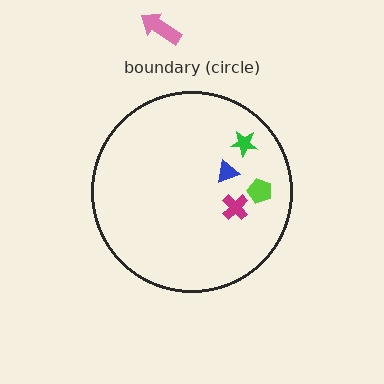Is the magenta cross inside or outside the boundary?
Inside.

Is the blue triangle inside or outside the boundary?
Inside.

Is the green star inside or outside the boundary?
Inside.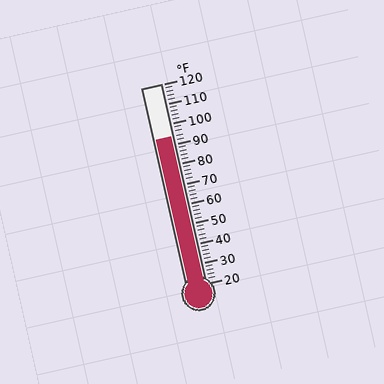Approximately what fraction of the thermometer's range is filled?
The thermometer is filled to approximately 75% of its range.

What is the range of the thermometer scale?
The thermometer scale ranges from 20°F to 120°F.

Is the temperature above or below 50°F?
The temperature is above 50°F.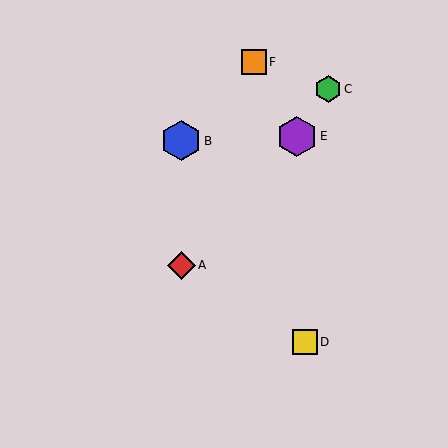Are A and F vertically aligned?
No, A is at x≈181 and F is at x≈254.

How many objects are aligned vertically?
2 objects (A, B) are aligned vertically.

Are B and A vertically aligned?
Yes, both are at x≈181.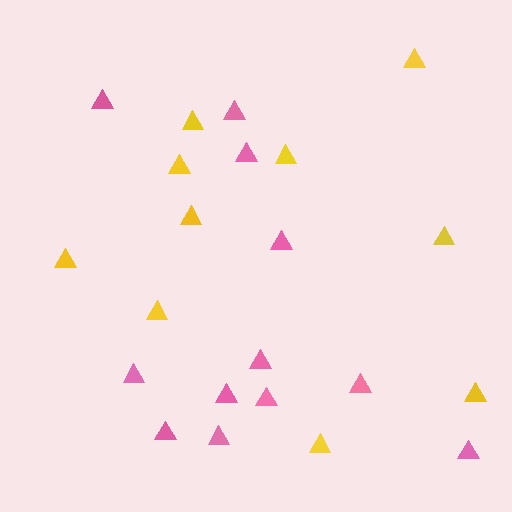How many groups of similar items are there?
There are 2 groups: one group of yellow triangles (10) and one group of pink triangles (12).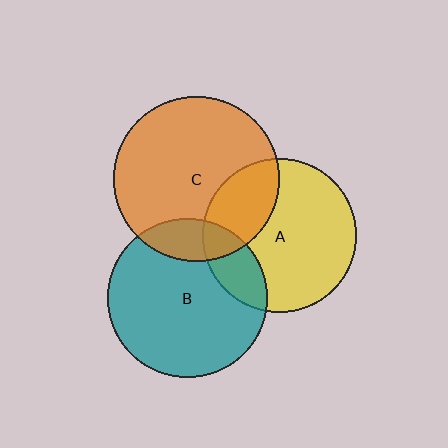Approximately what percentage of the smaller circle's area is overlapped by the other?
Approximately 25%.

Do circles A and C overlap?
Yes.